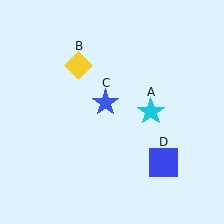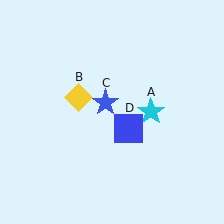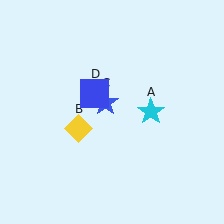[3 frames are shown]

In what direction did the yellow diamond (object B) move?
The yellow diamond (object B) moved down.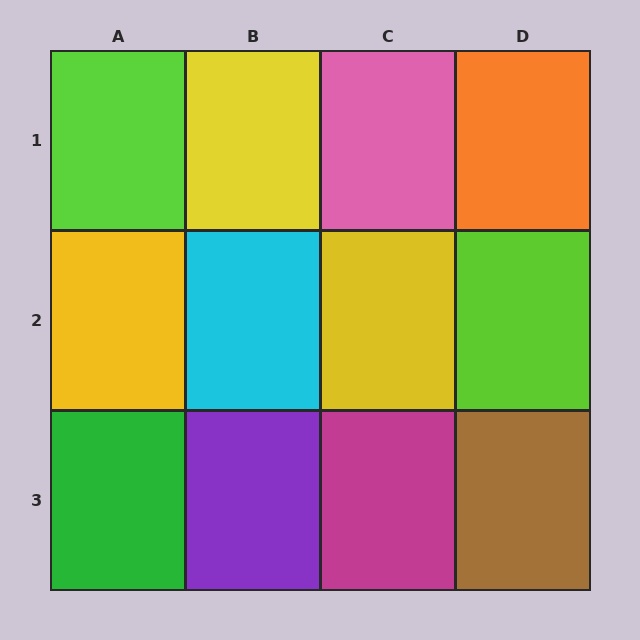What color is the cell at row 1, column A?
Lime.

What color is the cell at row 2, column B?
Cyan.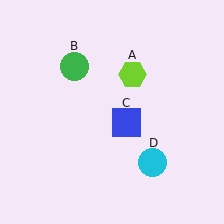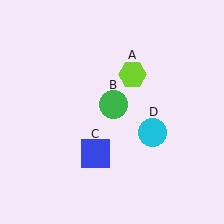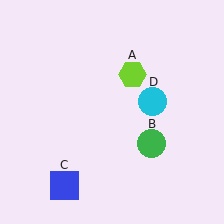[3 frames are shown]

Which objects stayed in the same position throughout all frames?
Lime hexagon (object A) remained stationary.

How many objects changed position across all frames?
3 objects changed position: green circle (object B), blue square (object C), cyan circle (object D).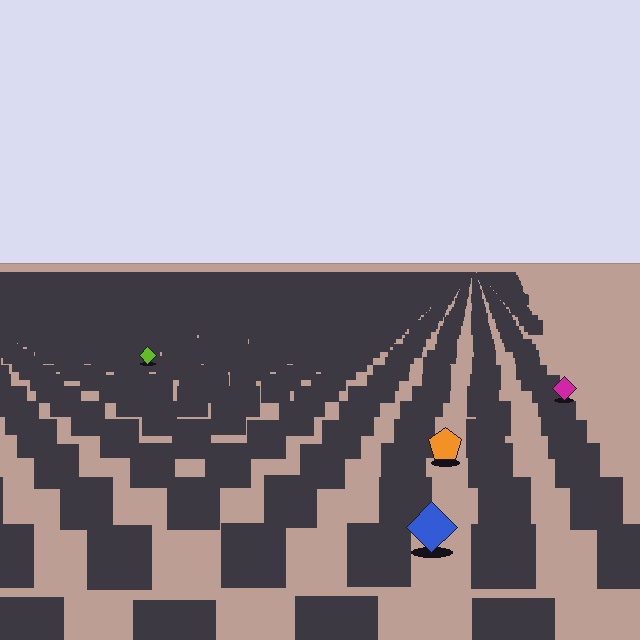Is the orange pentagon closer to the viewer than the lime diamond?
Yes. The orange pentagon is closer — you can tell from the texture gradient: the ground texture is coarser near it.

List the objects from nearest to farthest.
From nearest to farthest: the blue diamond, the orange pentagon, the magenta diamond, the lime diamond.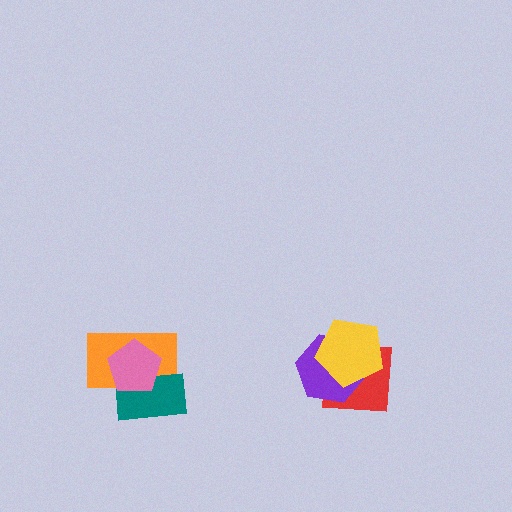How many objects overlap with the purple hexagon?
2 objects overlap with the purple hexagon.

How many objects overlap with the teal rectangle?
2 objects overlap with the teal rectangle.